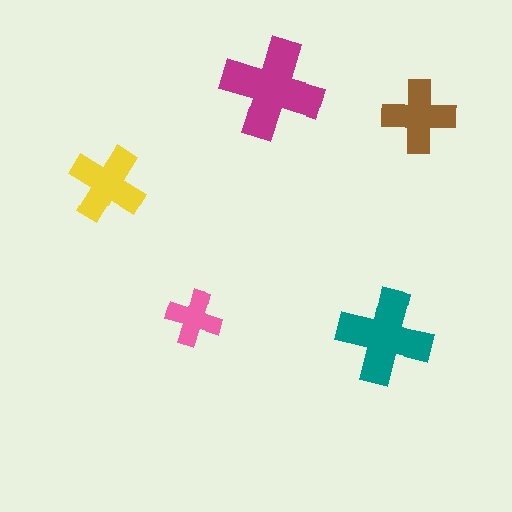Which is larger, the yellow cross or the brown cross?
The yellow one.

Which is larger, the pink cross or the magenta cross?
The magenta one.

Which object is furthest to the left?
The yellow cross is leftmost.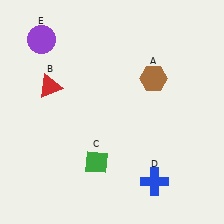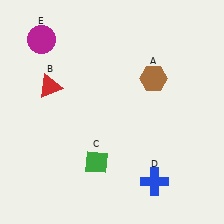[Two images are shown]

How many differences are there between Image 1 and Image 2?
There is 1 difference between the two images.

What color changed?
The circle (E) changed from purple in Image 1 to magenta in Image 2.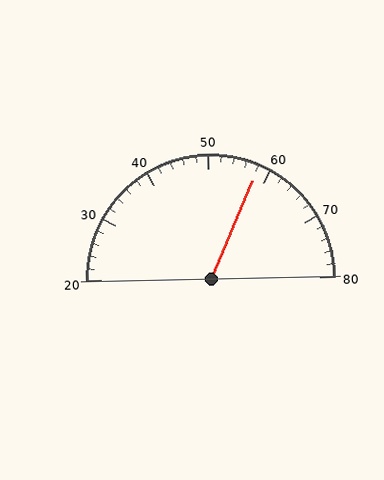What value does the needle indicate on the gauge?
The needle indicates approximately 58.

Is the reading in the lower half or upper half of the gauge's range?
The reading is in the upper half of the range (20 to 80).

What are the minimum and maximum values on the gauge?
The gauge ranges from 20 to 80.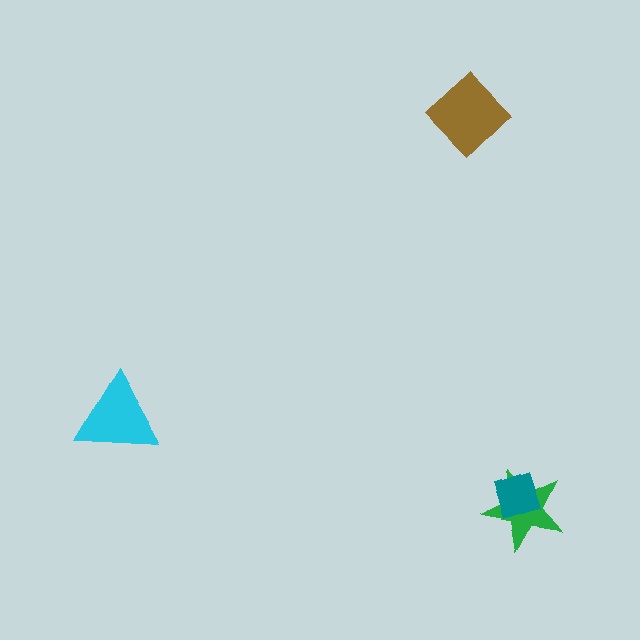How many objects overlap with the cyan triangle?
0 objects overlap with the cyan triangle.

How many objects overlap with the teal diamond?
1 object overlaps with the teal diamond.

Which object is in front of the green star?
The teal diamond is in front of the green star.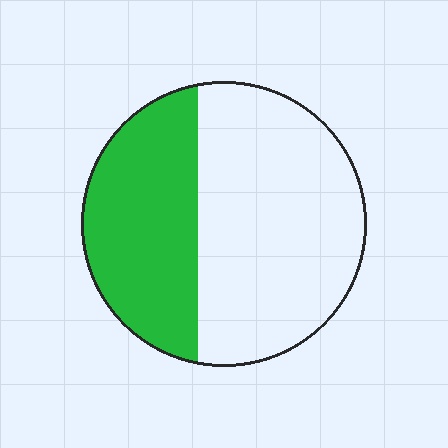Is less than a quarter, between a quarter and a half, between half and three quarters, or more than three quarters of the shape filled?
Between a quarter and a half.